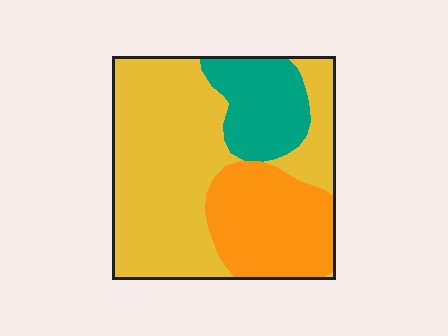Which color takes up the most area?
Yellow, at roughly 55%.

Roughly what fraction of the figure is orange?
Orange covers 26% of the figure.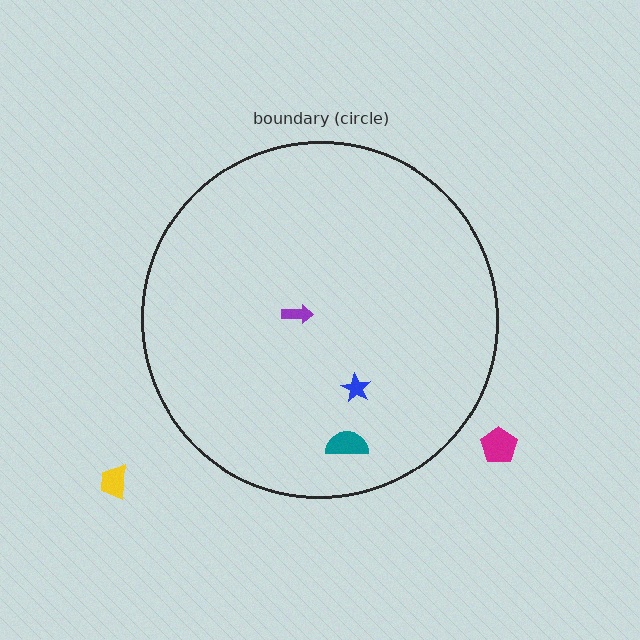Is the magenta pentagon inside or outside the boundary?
Outside.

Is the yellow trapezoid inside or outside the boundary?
Outside.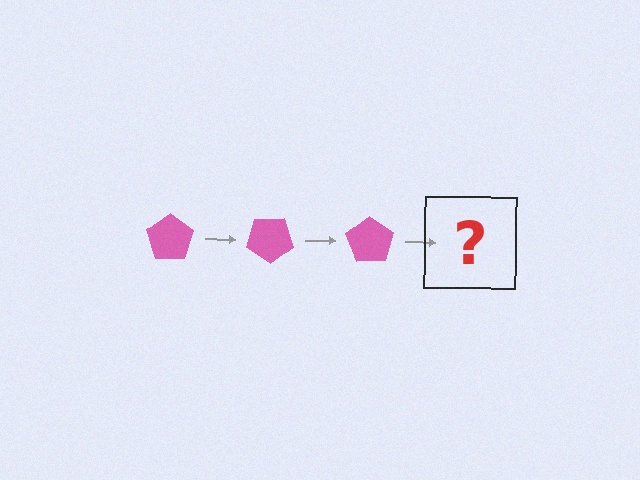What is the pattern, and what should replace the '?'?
The pattern is that the pentagon rotates 35 degrees each step. The '?' should be a pink pentagon rotated 105 degrees.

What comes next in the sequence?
The next element should be a pink pentagon rotated 105 degrees.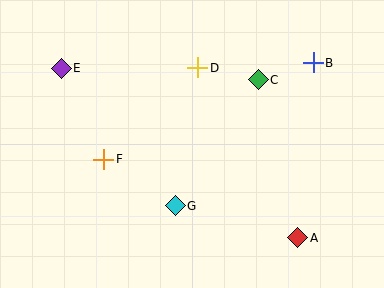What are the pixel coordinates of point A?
Point A is at (298, 238).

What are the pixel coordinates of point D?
Point D is at (198, 68).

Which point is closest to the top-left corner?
Point E is closest to the top-left corner.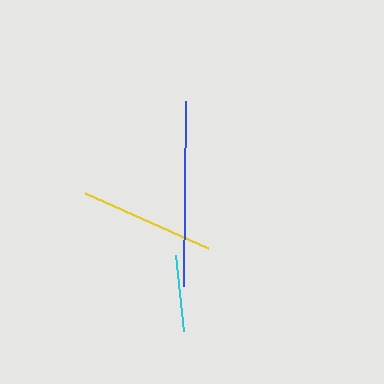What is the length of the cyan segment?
The cyan segment is approximately 76 pixels long.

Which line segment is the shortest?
The cyan line is the shortest at approximately 76 pixels.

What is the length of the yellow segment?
The yellow segment is approximately 135 pixels long.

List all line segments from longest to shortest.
From longest to shortest: blue, yellow, cyan.